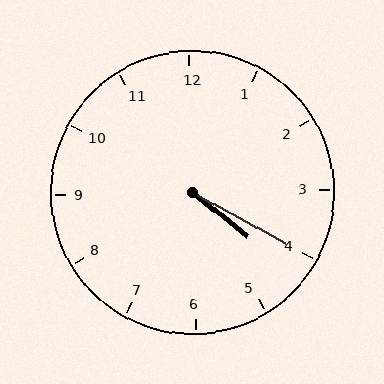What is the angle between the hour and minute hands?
Approximately 10 degrees.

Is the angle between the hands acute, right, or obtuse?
It is acute.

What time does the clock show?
4:20.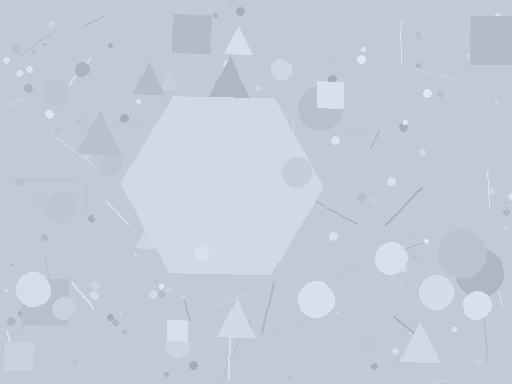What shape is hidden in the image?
A hexagon is hidden in the image.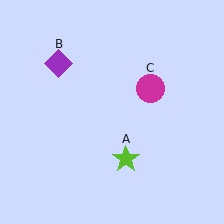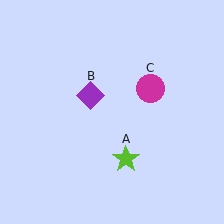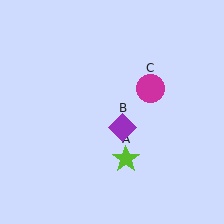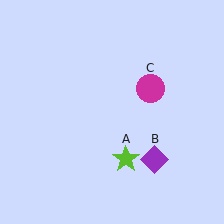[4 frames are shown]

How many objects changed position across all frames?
1 object changed position: purple diamond (object B).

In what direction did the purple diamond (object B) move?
The purple diamond (object B) moved down and to the right.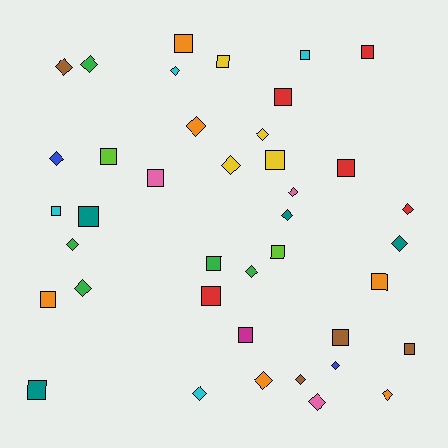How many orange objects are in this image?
There are 6 orange objects.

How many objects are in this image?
There are 40 objects.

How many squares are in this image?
There are 20 squares.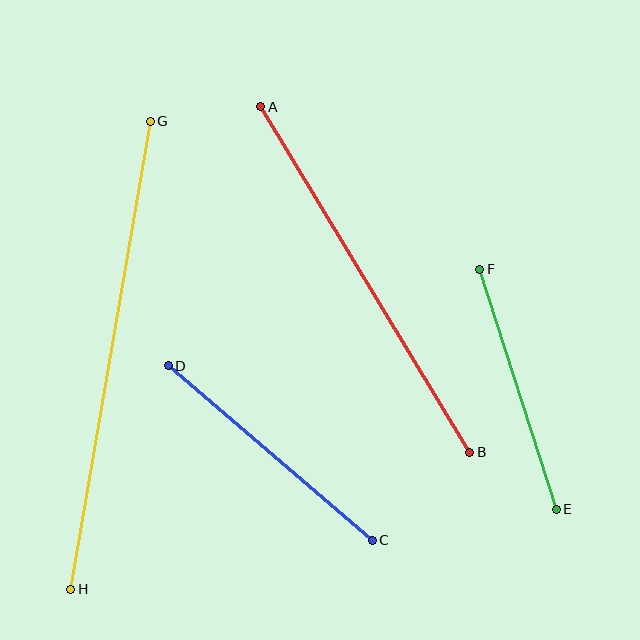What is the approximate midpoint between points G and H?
The midpoint is at approximately (111, 355) pixels.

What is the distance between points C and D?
The distance is approximately 268 pixels.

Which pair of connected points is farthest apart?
Points G and H are farthest apart.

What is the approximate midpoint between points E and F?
The midpoint is at approximately (518, 389) pixels.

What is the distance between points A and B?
The distance is approximately 404 pixels.